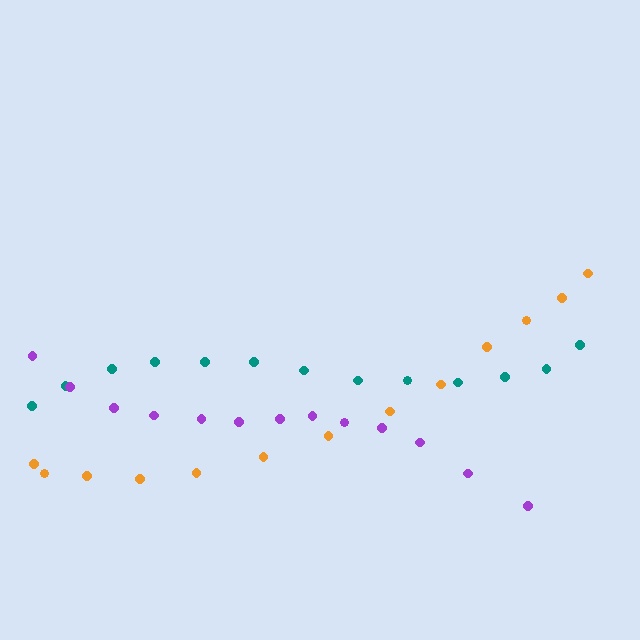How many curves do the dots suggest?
There are 3 distinct paths.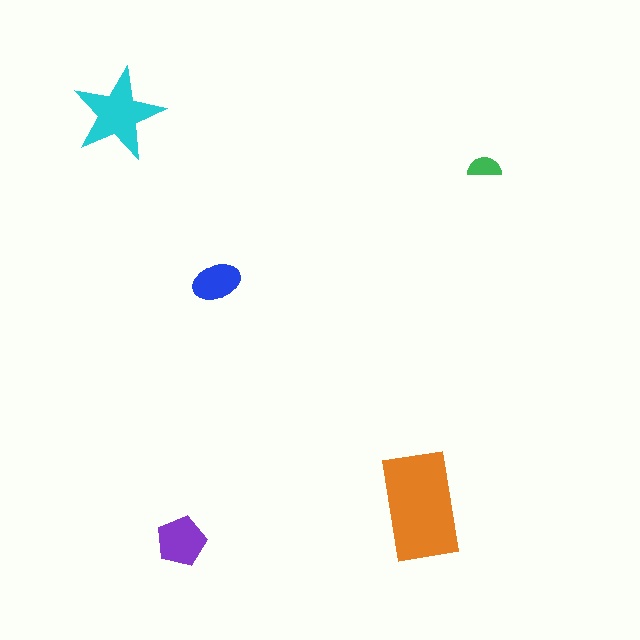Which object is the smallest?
The green semicircle.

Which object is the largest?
The orange rectangle.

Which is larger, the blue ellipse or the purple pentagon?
The purple pentagon.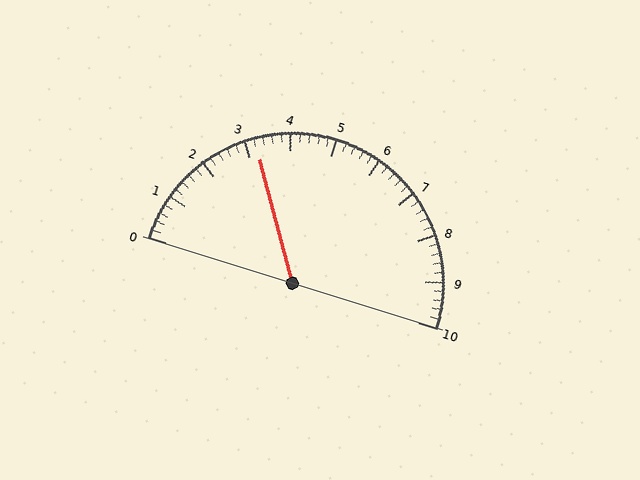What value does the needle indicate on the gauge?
The needle indicates approximately 3.2.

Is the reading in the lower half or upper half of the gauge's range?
The reading is in the lower half of the range (0 to 10).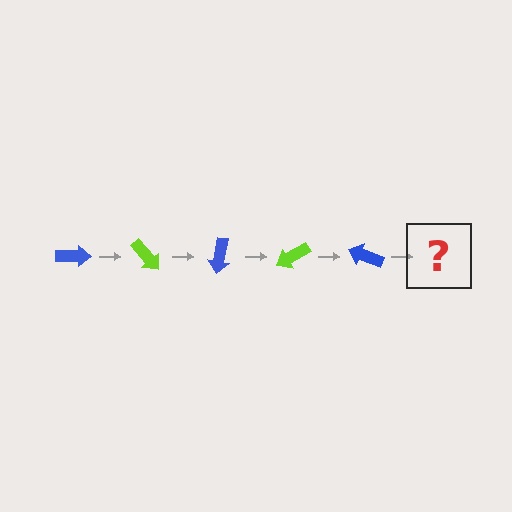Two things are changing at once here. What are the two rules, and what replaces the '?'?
The two rules are that it rotates 50 degrees each step and the color cycles through blue and lime. The '?' should be a lime arrow, rotated 250 degrees from the start.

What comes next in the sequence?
The next element should be a lime arrow, rotated 250 degrees from the start.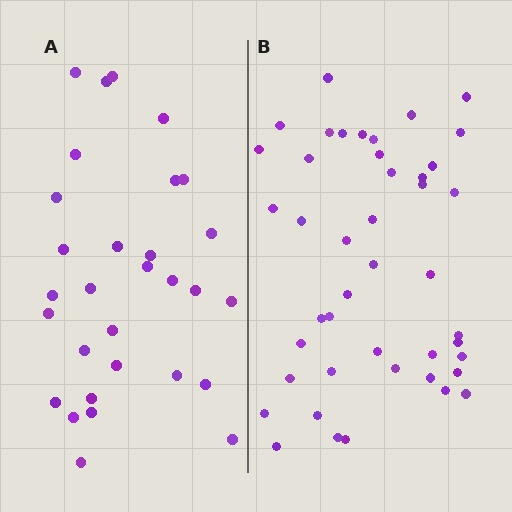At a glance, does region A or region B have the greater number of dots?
Region B (the right region) has more dots.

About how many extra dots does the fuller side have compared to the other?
Region B has approximately 15 more dots than region A.